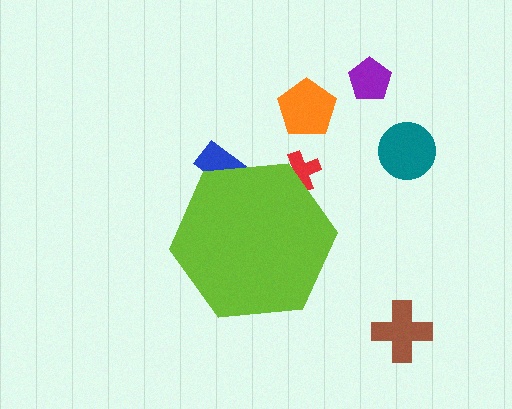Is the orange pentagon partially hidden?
No, the orange pentagon is fully visible.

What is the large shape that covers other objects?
A lime hexagon.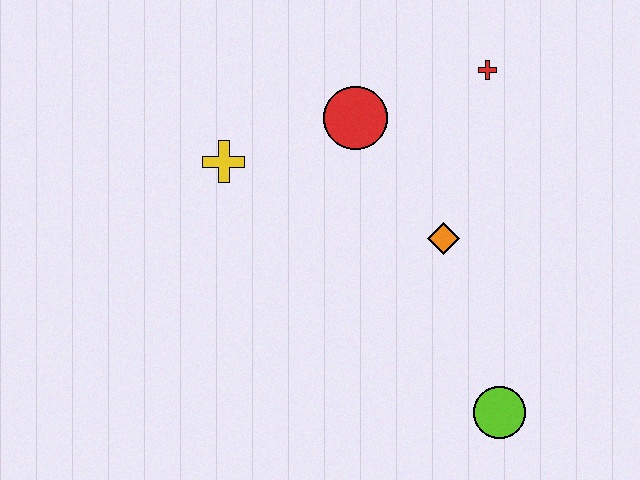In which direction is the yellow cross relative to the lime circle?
The yellow cross is to the left of the lime circle.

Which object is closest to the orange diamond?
The red circle is closest to the orange diamond.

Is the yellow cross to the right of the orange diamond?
No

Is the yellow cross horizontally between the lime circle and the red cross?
No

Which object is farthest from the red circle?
The lime circle is farthest from the red circle.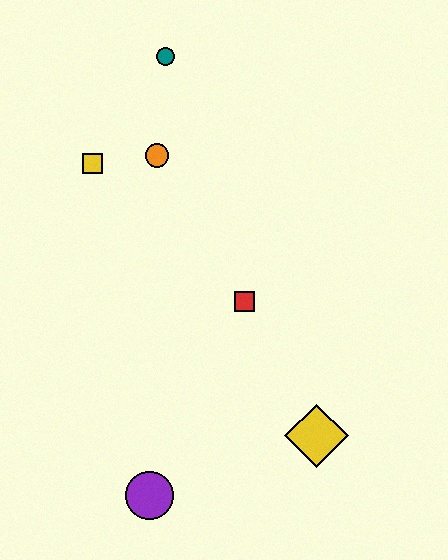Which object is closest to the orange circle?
The yellow square is closest to the orange circle.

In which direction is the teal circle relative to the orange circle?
The teal circle is above the orange circle.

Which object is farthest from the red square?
The teal circle is farthest from the red square.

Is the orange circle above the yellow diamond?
Yes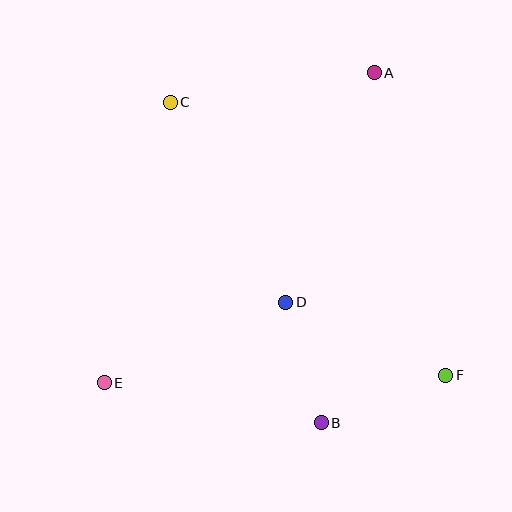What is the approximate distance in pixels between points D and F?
The distance between D and F is approximately 176 pixels.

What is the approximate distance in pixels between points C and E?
The distance between C and E is approximately 288 pixels.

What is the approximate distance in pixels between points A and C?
The distance between A and C is approximately 206 pixels.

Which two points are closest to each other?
Points B and D are closest to each other.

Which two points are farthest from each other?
Points A and E are farthest from each other.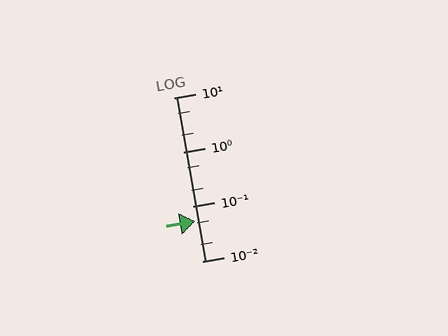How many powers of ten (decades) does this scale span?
The scale spans 3 decades, from 0.01 to 10.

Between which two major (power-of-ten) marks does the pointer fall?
The pointer is between 0.01 and 0.1.